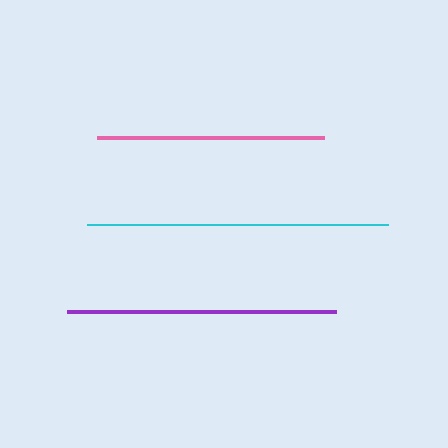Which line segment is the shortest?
The pink line is the shortest at approximately 227 pixels.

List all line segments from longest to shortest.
From longest to shortest: cyan, purple, pink.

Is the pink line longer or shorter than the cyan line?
The cyan line is longer than the pink line.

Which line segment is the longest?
The cyan line is the longest at approximately 302 pixels.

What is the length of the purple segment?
The purple segment is approximately 270 pixels long.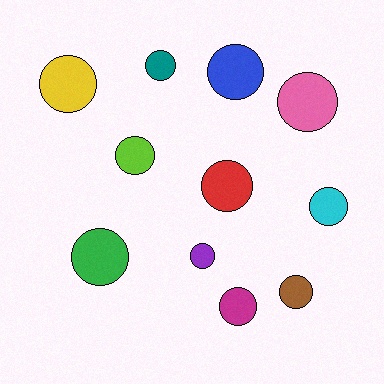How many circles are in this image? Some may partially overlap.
There are 11 circles.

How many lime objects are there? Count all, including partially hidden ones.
There is 1 lime object.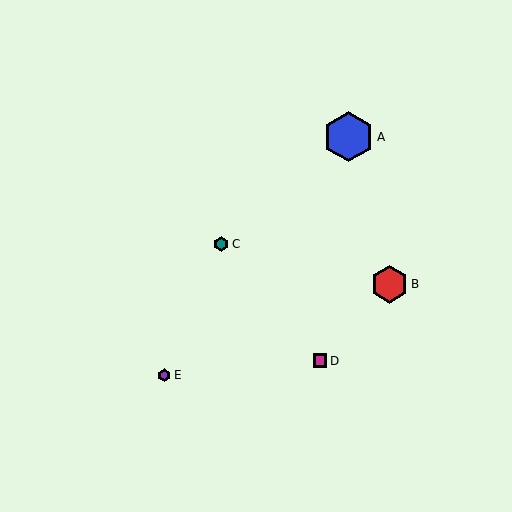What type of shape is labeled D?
Shape D is a magenta square.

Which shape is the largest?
The blue hexagon (labeled A) is the largest.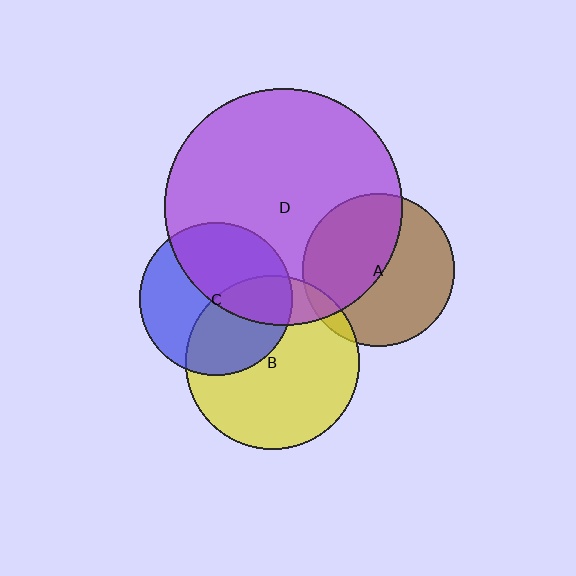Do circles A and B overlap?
Yes.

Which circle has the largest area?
Circle D (purple).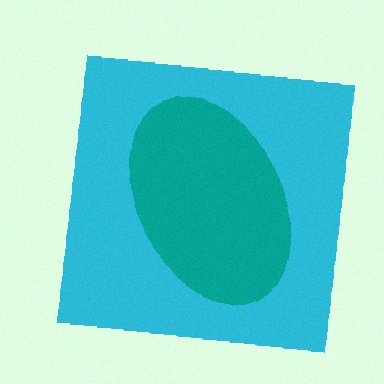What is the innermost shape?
The teal ellipse.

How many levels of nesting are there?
2.